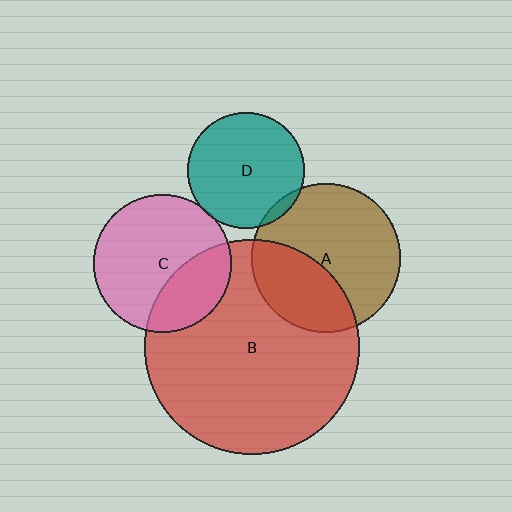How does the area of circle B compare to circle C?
Approximately 2.4 times.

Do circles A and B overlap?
Yes.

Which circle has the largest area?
Circle B (red).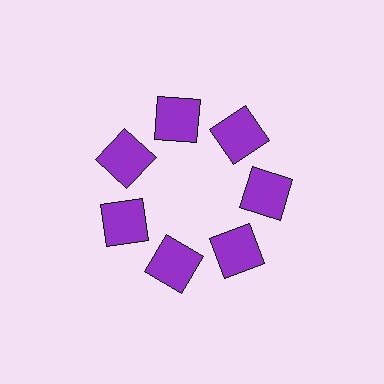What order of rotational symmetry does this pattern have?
This pattern has 7-fold rotational symmetry.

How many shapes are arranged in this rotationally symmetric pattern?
There are 7 shapes, arranged in 7 groups of 1.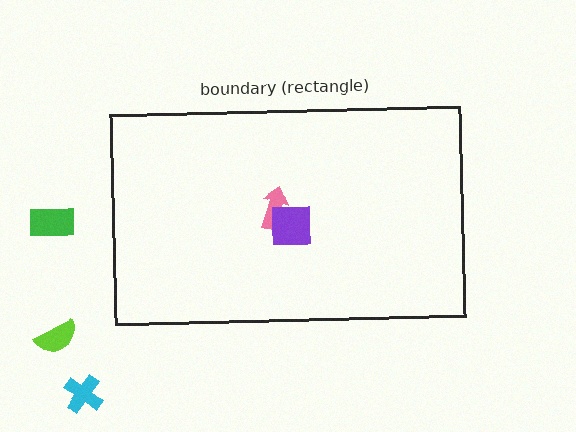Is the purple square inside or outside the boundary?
Inside.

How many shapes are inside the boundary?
2 inside, 3 outside.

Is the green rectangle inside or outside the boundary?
Outside.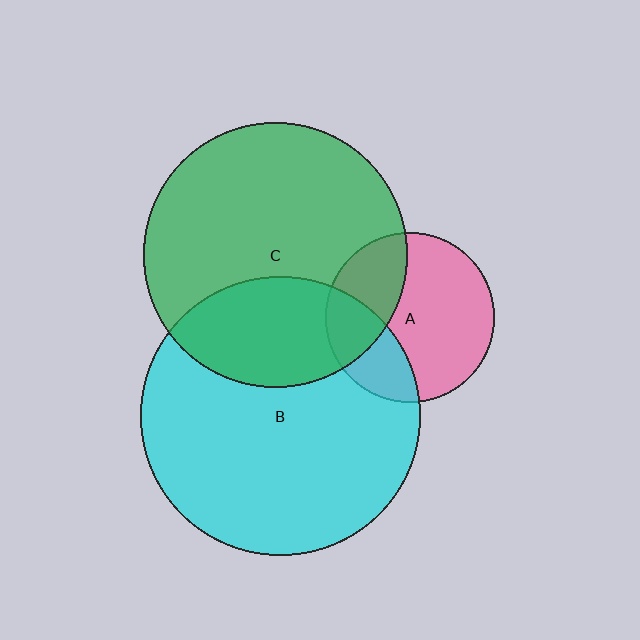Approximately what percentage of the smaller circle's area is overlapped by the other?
Approximately 30%.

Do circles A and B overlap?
Yes.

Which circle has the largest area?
Circle B (cyan).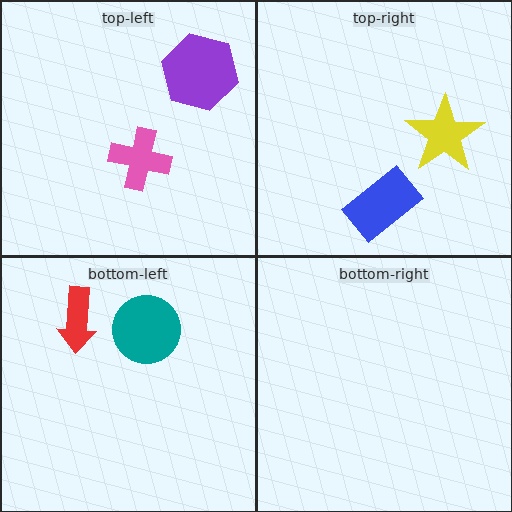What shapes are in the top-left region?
The purple hexagon, the pink cross.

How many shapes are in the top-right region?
2.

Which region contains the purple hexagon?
The top-left region.